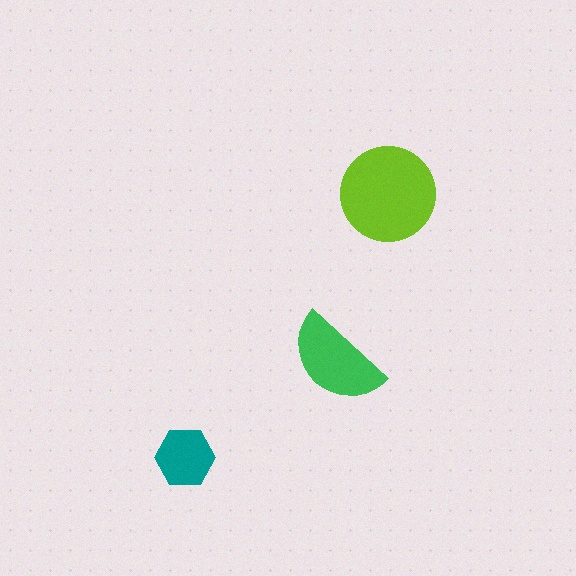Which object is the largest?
The lime circle.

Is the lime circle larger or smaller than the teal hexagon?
Larger.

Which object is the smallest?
The teal hexagon.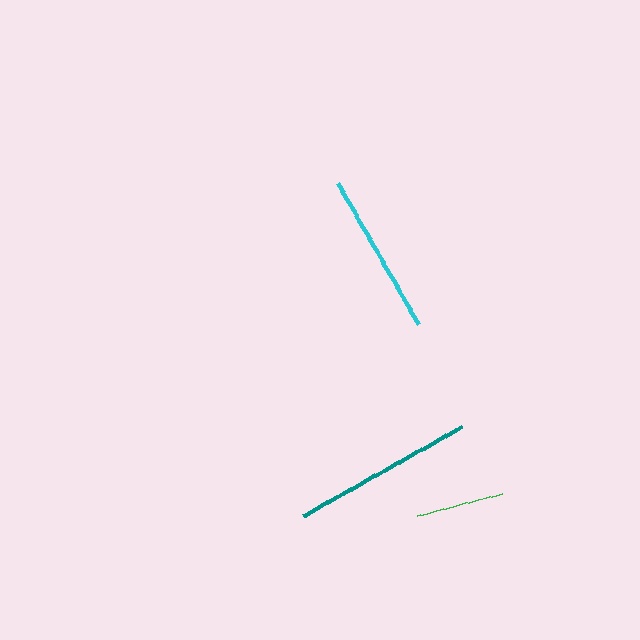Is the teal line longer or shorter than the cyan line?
The teal line is longer than the cyan line.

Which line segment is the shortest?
The green line is the shortest at approximately 87 pixels.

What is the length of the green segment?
The green segment is approximately 87 pixels long.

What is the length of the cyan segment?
The cyan segment is approximately 163 pixels long.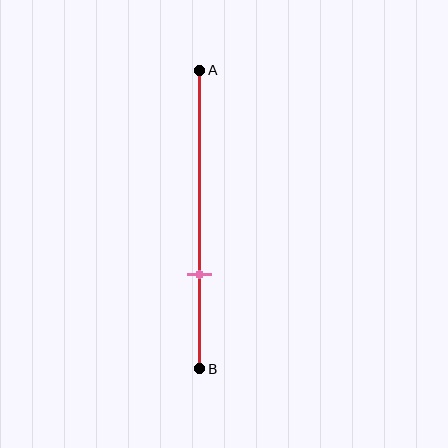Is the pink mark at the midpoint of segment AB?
No, the mark is at about 70% from A, not at the 50% midpoint.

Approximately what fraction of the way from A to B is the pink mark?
The pink mark is approximately 70% of the way from A to B.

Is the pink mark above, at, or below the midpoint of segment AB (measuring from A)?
The pink mark is below the midpoint of segment AB.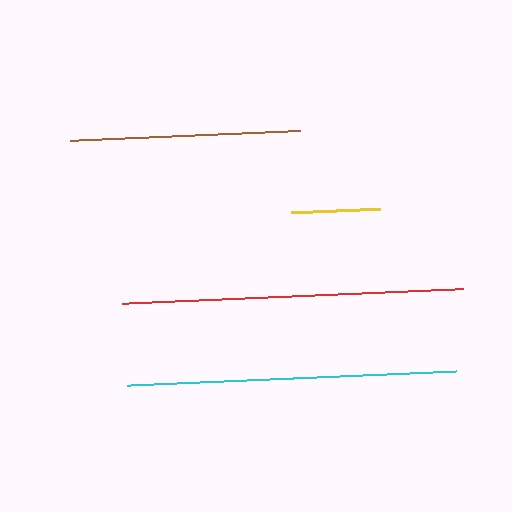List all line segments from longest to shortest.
From longest to shortest: red, cyan, brown, yellow.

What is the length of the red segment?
The red segment is approximately 341 pixels long.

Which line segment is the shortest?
The yellow line is the shortest at approximately 89 pixels.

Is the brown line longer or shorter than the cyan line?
The cyan line is longer than the brown line.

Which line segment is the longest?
The red line is the longest at approximately 341 pixels.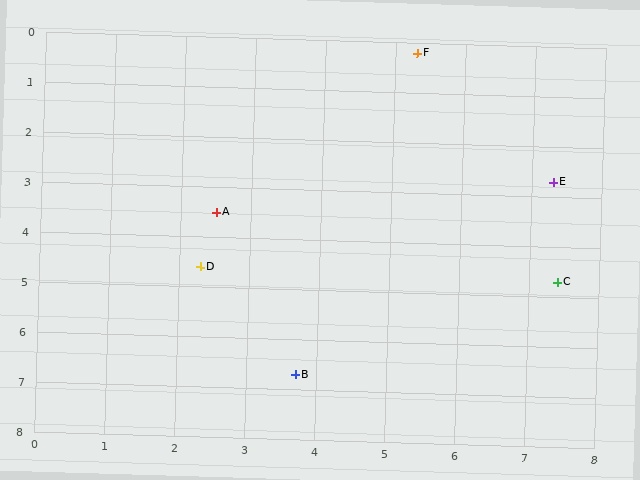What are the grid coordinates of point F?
Point F is at approximately (5.3, 0.2).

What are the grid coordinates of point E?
Point E is at approximately (7.3, 2.7).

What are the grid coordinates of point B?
Point B is at approximately (3.7, 6.7).